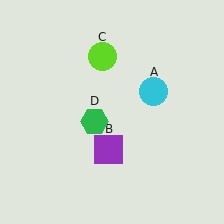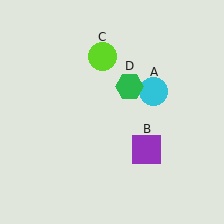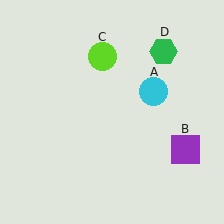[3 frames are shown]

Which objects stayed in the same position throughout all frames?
Cyan circle (object A) and lime circle (object C) remained stationary.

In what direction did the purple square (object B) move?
The purple square (object B) moved right.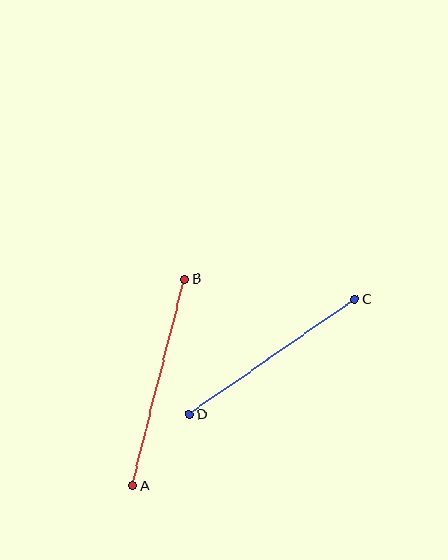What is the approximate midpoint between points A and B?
The midpoint is at approximately (159, 382) pixels.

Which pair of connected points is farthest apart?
Points A and B are farthest apart.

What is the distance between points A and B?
The distance is approximately 213 pixels.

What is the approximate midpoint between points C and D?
The midpoint is at approximately (272, 357) pixels.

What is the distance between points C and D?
The distance is approximately 202 pixels.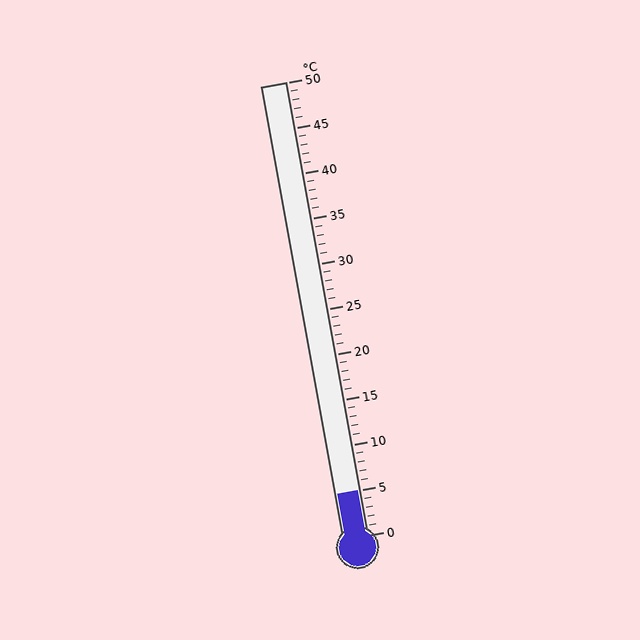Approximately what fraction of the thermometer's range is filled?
The thermometer is filled to approximately 10% of its range.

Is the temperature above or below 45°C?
The temperature is below 45°C.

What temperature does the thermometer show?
The thermometer shows approximately 5°C.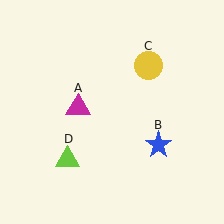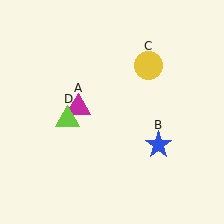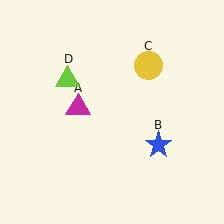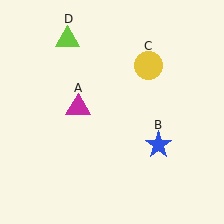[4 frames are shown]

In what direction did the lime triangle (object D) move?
The lime triangle (object D) moved up.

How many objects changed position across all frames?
1 object changed position: lime triangle (object D).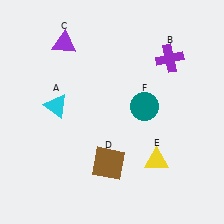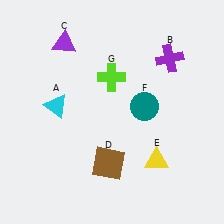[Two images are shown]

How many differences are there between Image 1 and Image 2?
There is 1 difference between the two images.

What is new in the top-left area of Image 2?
A lime cross (G) was added in the top-left area of Image 2.